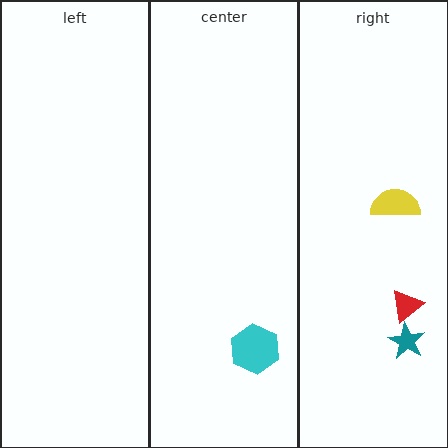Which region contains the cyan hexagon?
The center region.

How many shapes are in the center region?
1.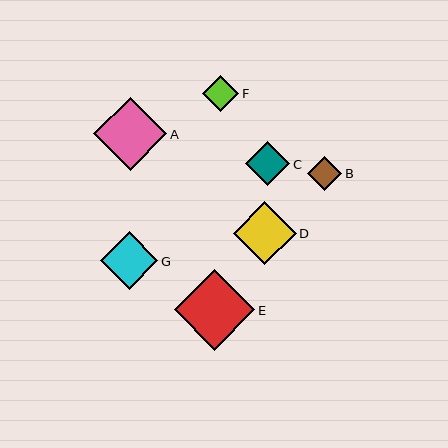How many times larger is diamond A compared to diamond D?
Diamond A is approximately 1.2 times the size of diamond D.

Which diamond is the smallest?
Diamond B is the smallest with a size of approximately 34 pixels.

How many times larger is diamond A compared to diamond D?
Diamond A is approximately 1.2 times the size of diamond D.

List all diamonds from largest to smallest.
From largest to smallest: E, A, D, G, C, F, B.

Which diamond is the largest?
Diamond E is the largest with a size of approximately 80 pixels.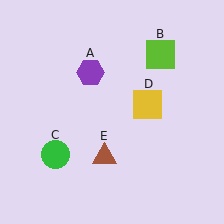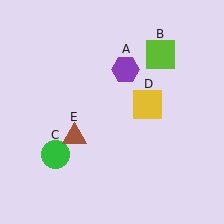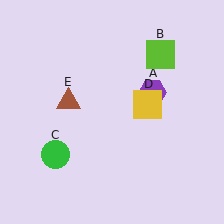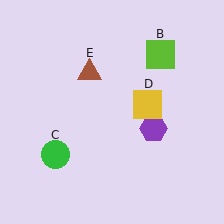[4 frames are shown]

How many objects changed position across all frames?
2 objects changed position: purple hexagon (object A), brown triangle (object E).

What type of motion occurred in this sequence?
The purple hexagon (object A), brown triangle (object E) rotated clockwise around the center of the scene.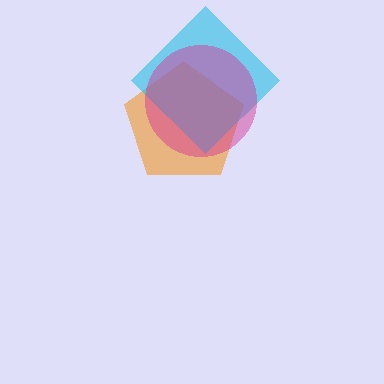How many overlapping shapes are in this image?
There are 3 overlapping shapes in the image.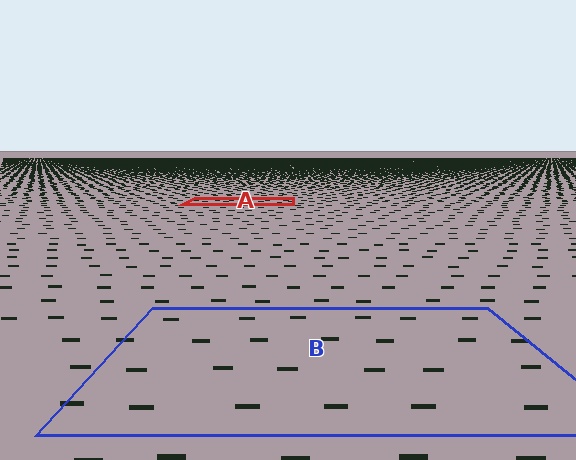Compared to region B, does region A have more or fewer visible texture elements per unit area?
Region A has more texture elements per unit area — they are packed more densely because it is farther away.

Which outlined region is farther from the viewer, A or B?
Region A is farther from the viewer — the texture elements inside it appear smaller and more densely packed.